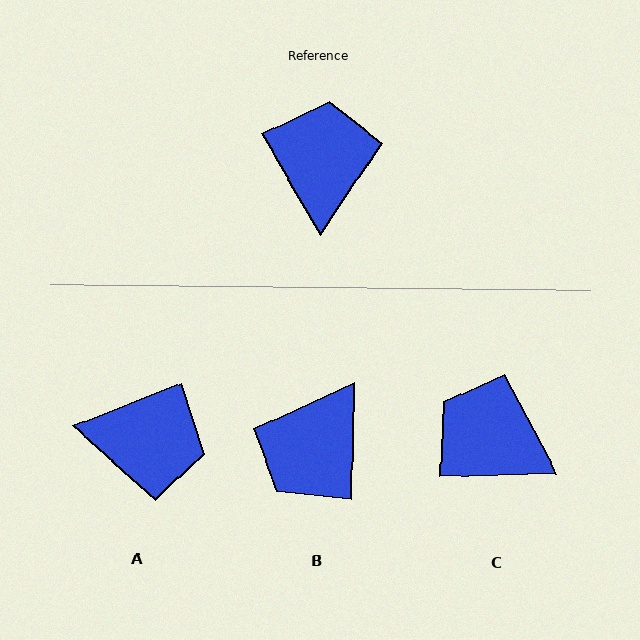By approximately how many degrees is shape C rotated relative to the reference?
Approximately 62 degrees counter-clockwise.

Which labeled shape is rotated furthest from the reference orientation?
B, about 148 degrees away.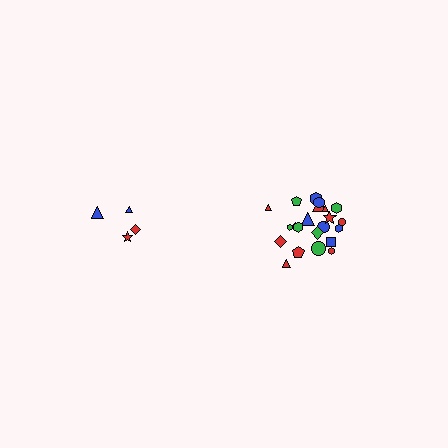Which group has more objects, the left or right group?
The right group.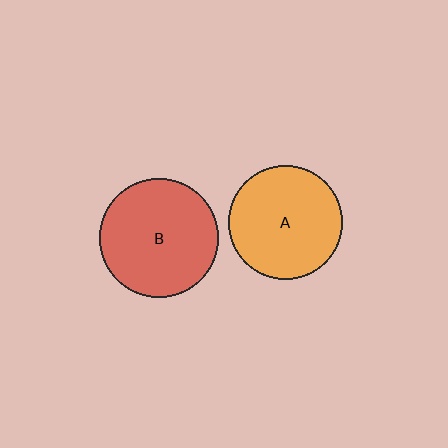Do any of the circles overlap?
No, none of the circles overlap.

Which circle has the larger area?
Circle B (red).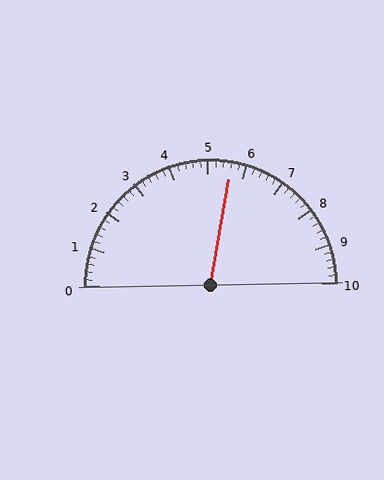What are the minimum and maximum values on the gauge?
The gauge ranges from 0 to 10.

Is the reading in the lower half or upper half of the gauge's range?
The reading is in the upper half of the range (0 to 10).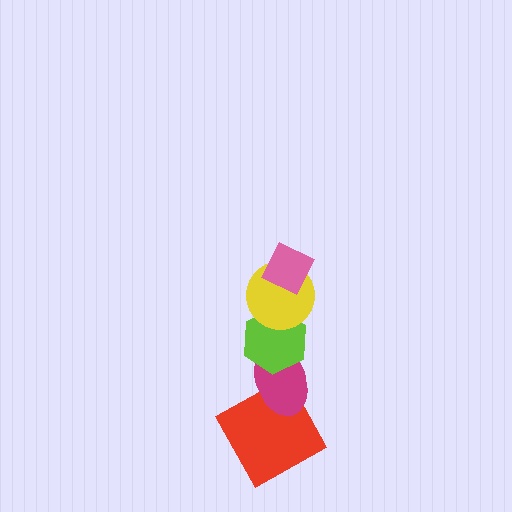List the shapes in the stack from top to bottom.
From top to bottom: the pink diamond, the yellow circle, the lime hexagon, the magenta ellipse, the red square.